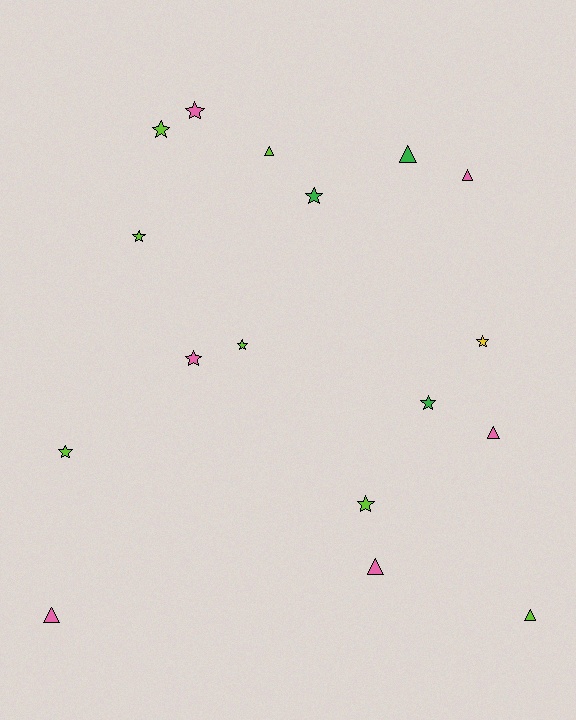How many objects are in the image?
There are 17 objects.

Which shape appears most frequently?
Star, with 10 objects.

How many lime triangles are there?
There are 2 lime triangles.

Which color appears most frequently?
Lime, with 7 objects.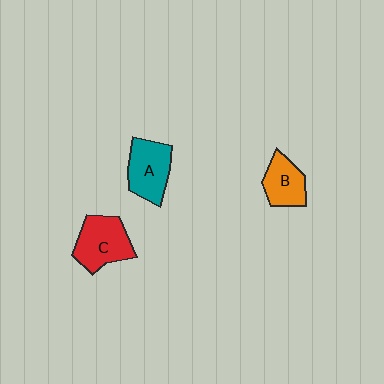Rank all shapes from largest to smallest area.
From largest to smallest: C (red), A (teal), B (orange).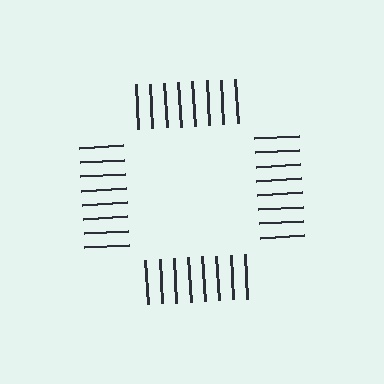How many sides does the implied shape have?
4 sides — the line-ends trace a square.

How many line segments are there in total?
32 — 8 along each of the 4 edges.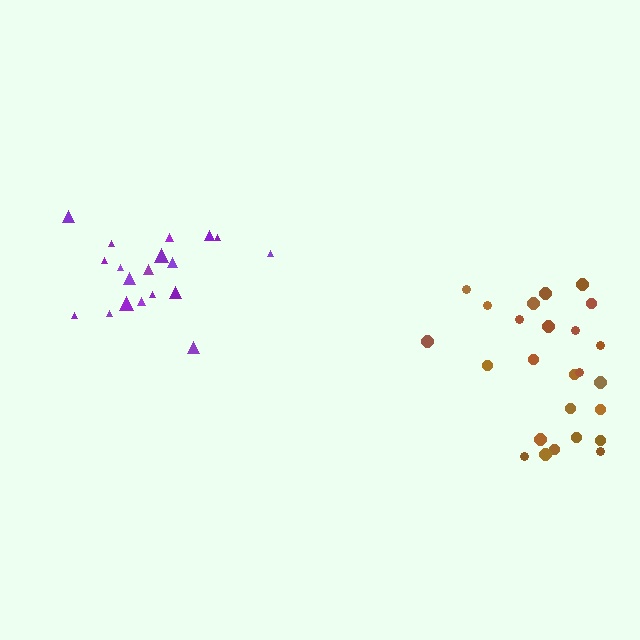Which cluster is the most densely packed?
Purple.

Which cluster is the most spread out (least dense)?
Brown.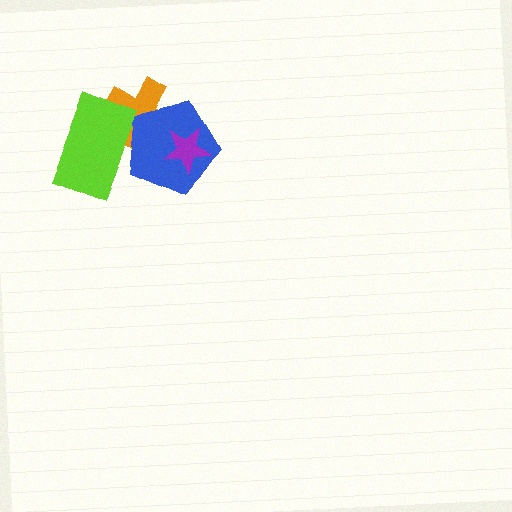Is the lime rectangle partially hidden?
No, no other shape covers it.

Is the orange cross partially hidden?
Yes, it is partially covered by another shape.